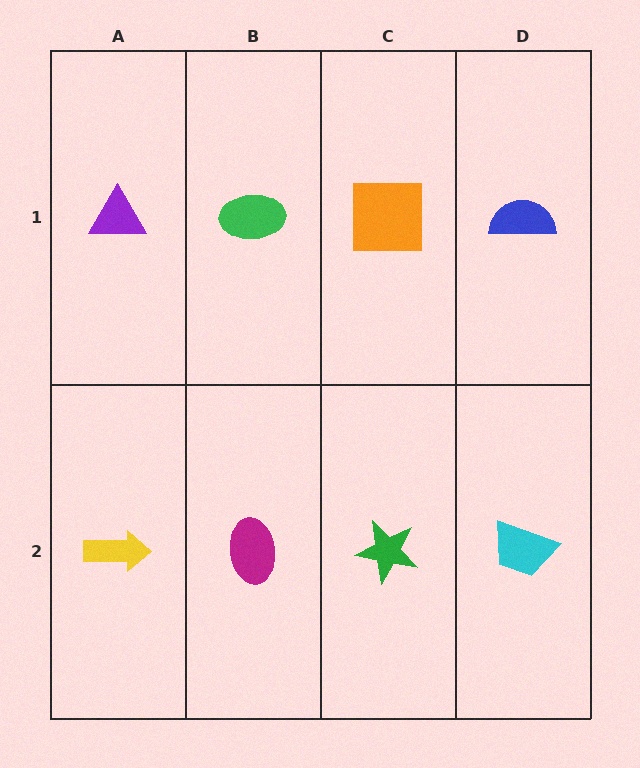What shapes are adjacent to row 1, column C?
A green star (row 2, column C), a green ellipse (row 1, column B), a blue semicircle (row 1, column D).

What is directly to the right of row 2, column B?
A green star.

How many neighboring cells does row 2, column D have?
2.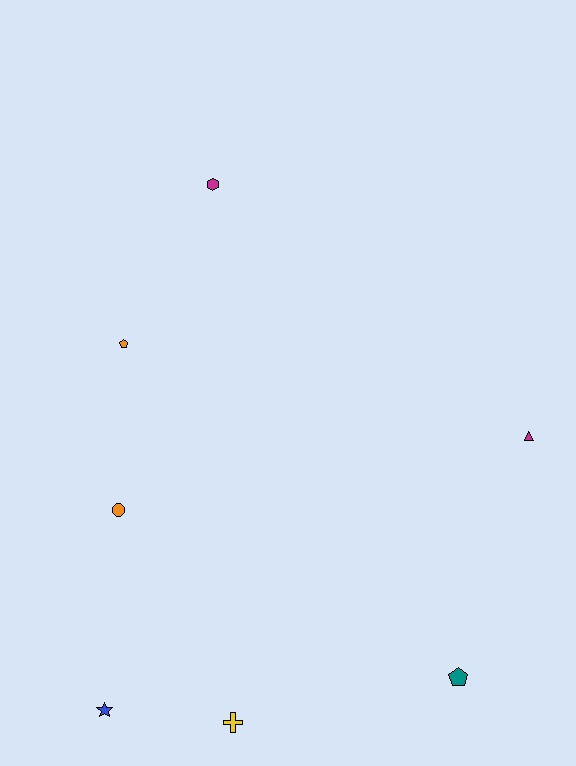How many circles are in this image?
There is 1 circle.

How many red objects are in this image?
There are no red objects.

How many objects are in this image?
There are 7 objects.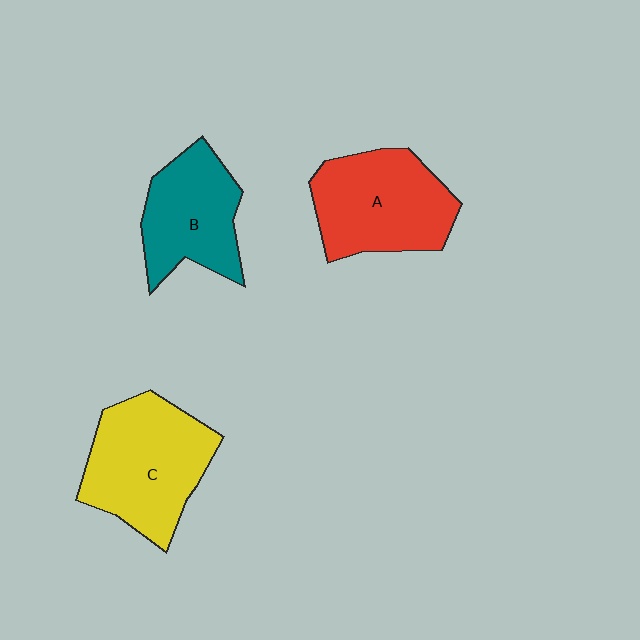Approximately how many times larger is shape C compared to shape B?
Approximately 1.3 times.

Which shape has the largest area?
Shape C (yellow).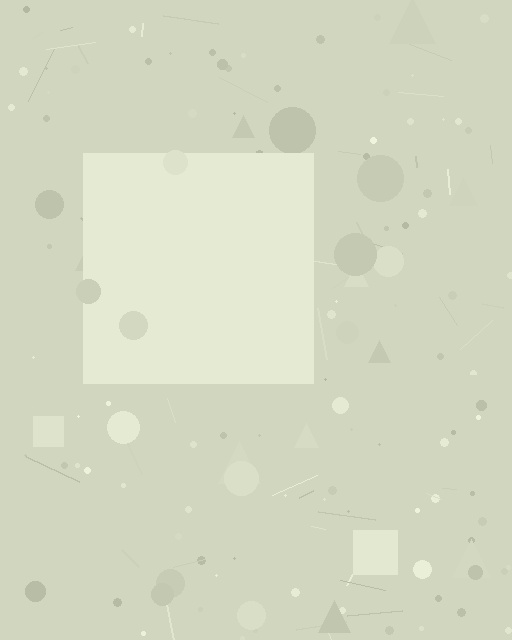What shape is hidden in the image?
A square is hidden in the image.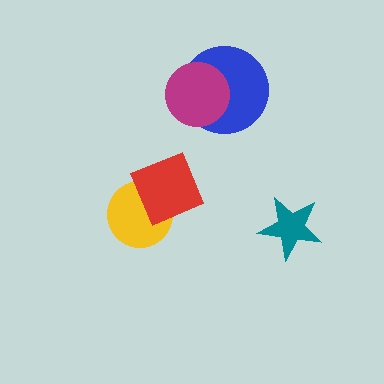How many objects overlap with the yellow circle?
1 object overlaps with the yellow circle.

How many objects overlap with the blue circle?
1 object overlaps with the blue circle.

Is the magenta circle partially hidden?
No, no other shape covers it.